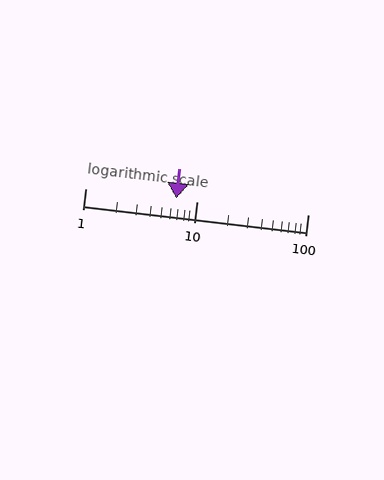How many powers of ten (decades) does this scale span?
The scale spans 2 decades, from 1 to 100.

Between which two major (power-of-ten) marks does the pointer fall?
The pointer is between 1 and 10.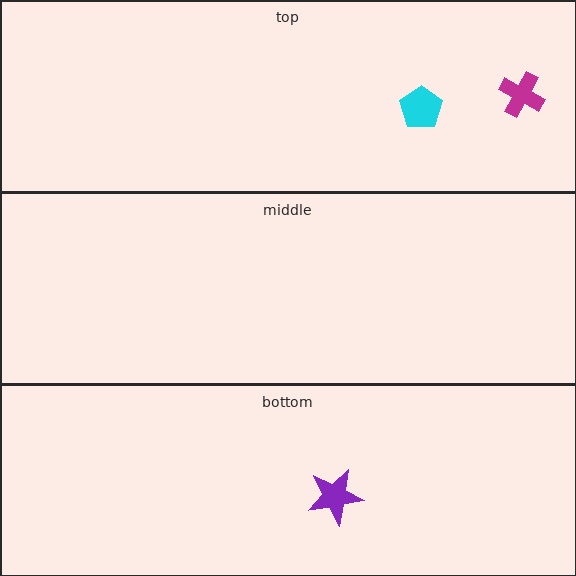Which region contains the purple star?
The bottom region.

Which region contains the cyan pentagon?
The top region.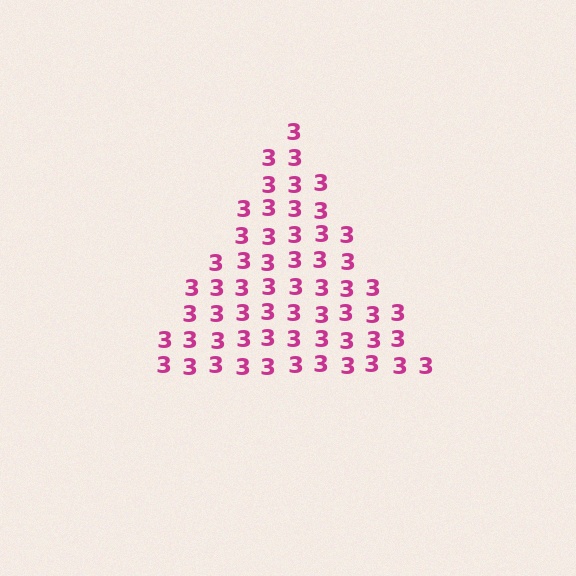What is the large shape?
The large shape is a triangle.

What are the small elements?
The small elements are digit 3's.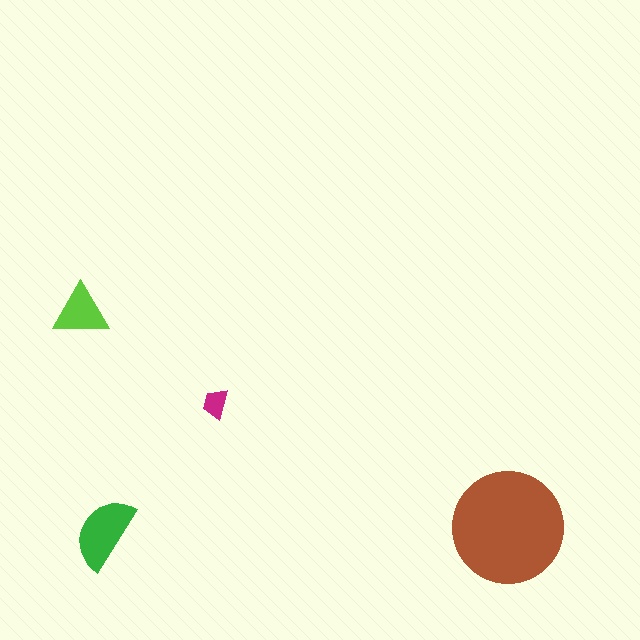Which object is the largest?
The brown circle.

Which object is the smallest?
The magenta trapezoid.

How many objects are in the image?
There are 4 objects in the image.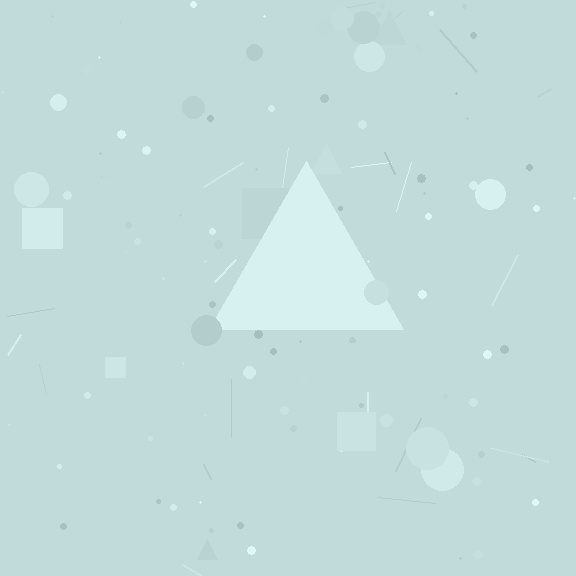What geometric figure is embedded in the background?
A triangle is embedded in the background.